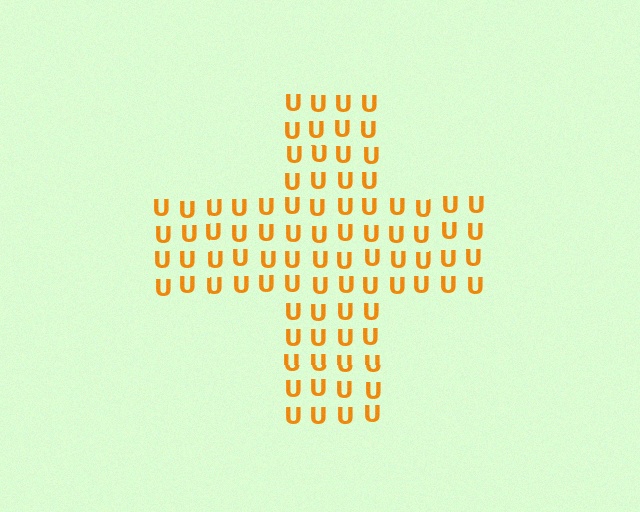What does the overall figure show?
The overall figure shows a cross.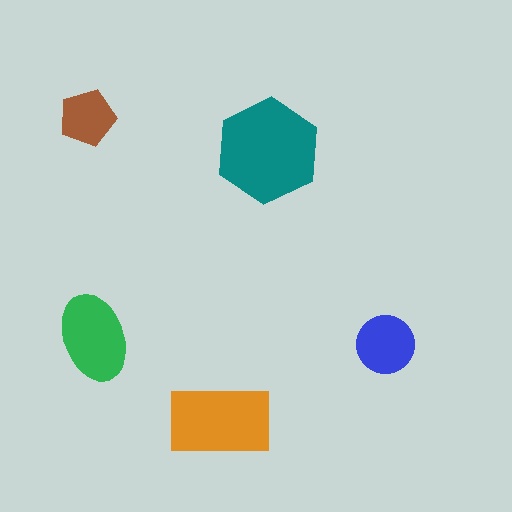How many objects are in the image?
There are 5 objects in the image.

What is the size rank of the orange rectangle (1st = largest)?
2nd.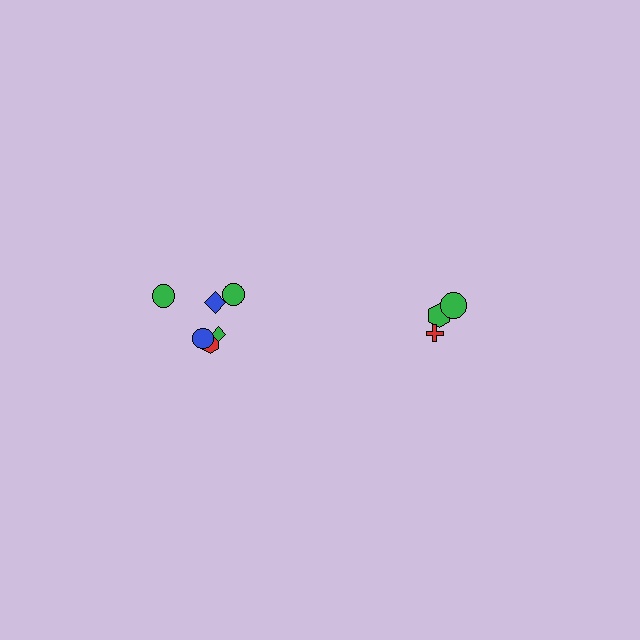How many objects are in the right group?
There are 3 objects.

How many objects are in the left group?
There are 6 objects.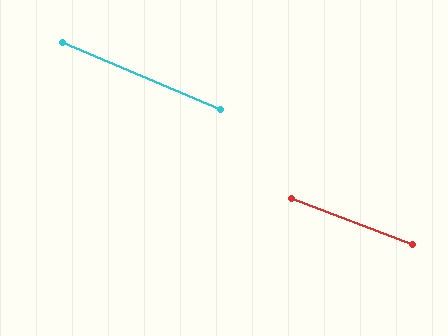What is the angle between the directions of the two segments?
Approximately 2 degrees.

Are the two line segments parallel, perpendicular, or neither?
Parallel — their directions differ by only 1.9°.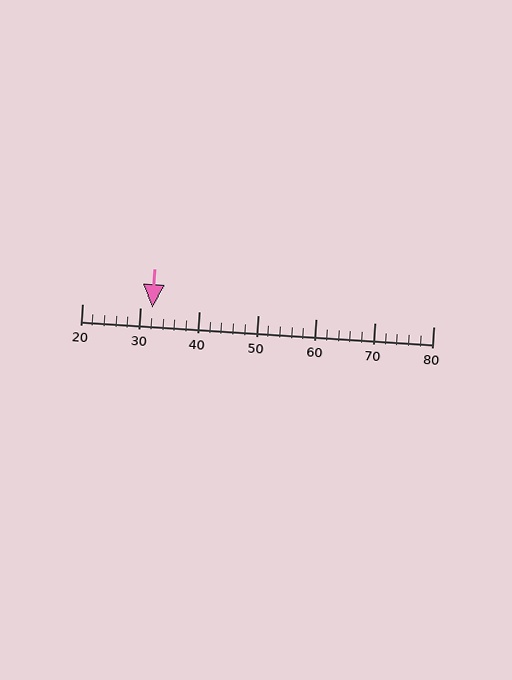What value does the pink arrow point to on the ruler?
The pink arrow points to approximately 32.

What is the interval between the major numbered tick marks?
The major tick marks are spaced 10 units apart.